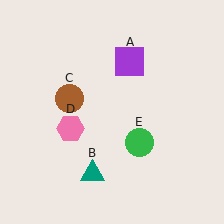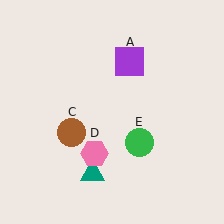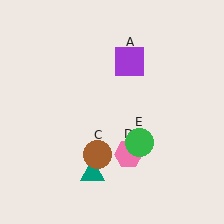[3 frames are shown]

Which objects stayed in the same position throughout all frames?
Purple square (object A) and teal triangle (object B) and green circle (object E) remained stationary.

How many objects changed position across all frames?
2 objects changed position: brown circle (object C), pink hexagon (object D).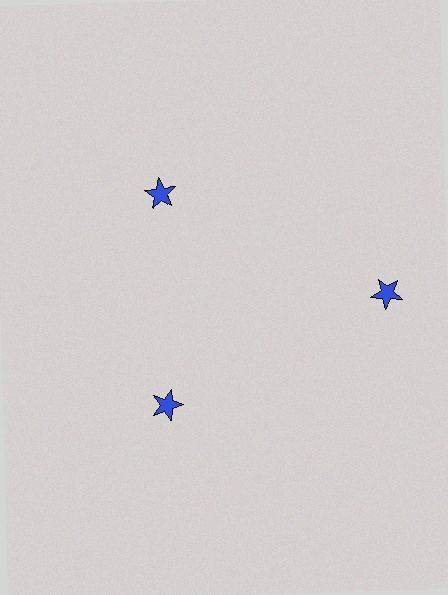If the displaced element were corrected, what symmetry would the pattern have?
It would have 3-fold rotational symmetry — the pattern would map onto itself every 120 degrees.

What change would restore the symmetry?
The symmetry would be restored by moving it inward, back onto the ring so that all 3 stars sit at equal angles and equal distance from the center.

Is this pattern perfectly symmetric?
No. The 3 blue stars are arranged in a ring, but one element near the 3 o'clock position is pushed outward from the center, breaking the 3-fold rotational symmetry.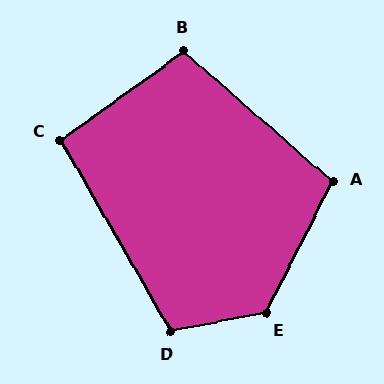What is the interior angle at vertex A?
Approximately 104 degrees (obtuse).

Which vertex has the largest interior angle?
E, at approximately 128 degrees.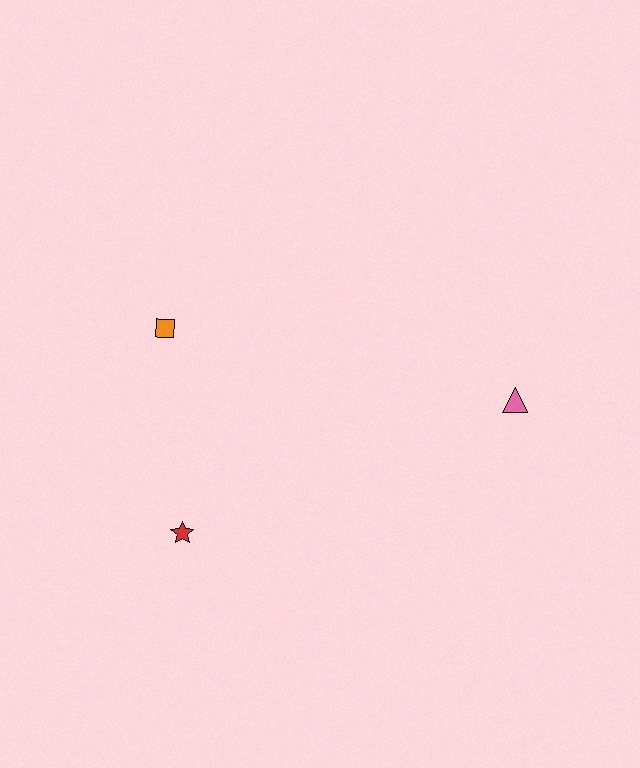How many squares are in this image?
There is 1 square.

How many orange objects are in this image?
There is 1 orange object.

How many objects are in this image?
There are 3 objects.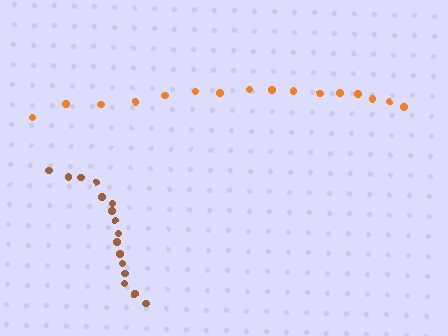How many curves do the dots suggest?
There are 2 distinct paths.